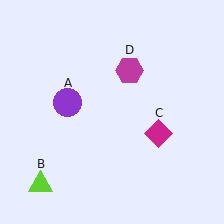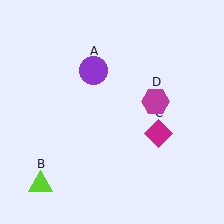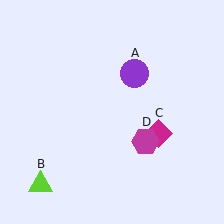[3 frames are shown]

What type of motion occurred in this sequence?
The purple circle (object A), magenta hexagon (object D) rotated clockwise around the center of the scene.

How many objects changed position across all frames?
2 objects changed position: purple circle (object A), magenta hexagon (object D).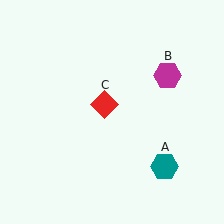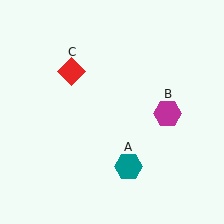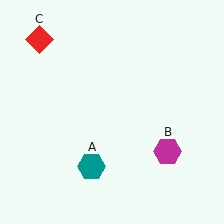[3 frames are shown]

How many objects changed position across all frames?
3 objects changed position: teal hexagon (object A), magenta hexagon (object B), red diamond (object C).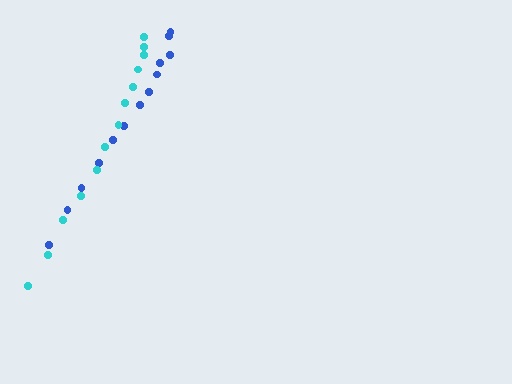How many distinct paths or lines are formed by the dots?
There are 2 distinct paths.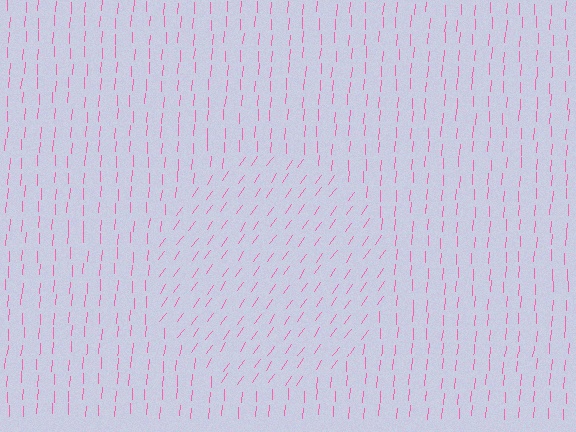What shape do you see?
I see a circle.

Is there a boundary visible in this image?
Yes, there is a texture boundary formed by a change in line orientation.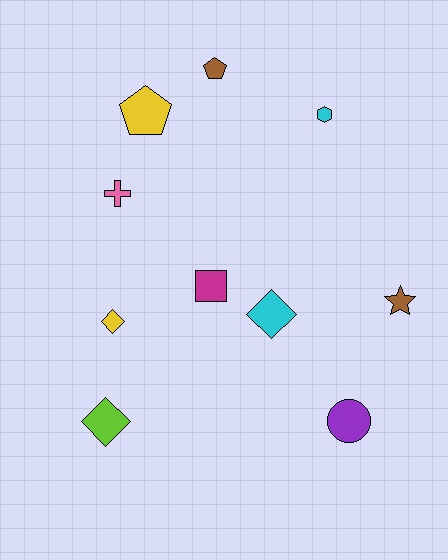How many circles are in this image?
There is 1 circle.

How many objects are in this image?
There are 10 objects.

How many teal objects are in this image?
There are no teal objects.